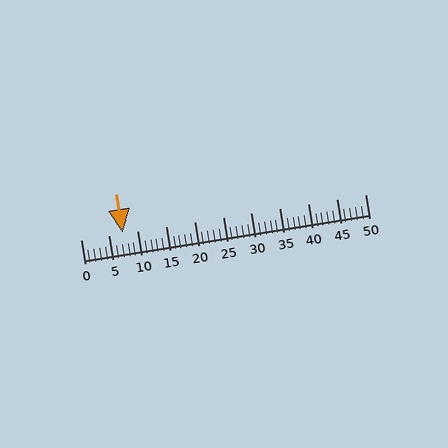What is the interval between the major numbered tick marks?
The major tick marks are spaced 5 units apart.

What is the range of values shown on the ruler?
The ruler shows values from 0 to 50.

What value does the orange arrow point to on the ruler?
The orange arrow points to approximately 7.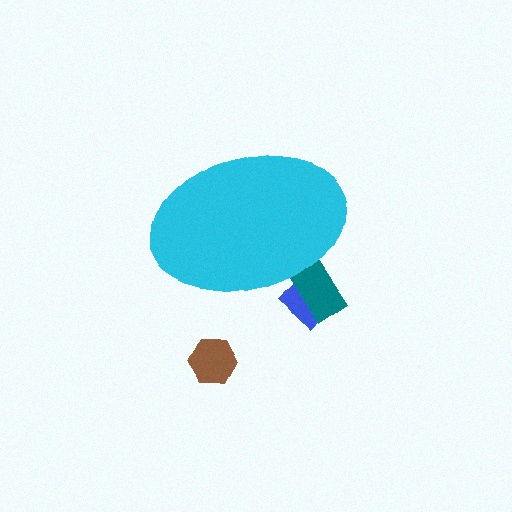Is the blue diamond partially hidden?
Yes, the blue diamond is partially hidden behind the cyan ellipse.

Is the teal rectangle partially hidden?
Yes, the teal rectangle is partially hidden behind the cyan ellipse.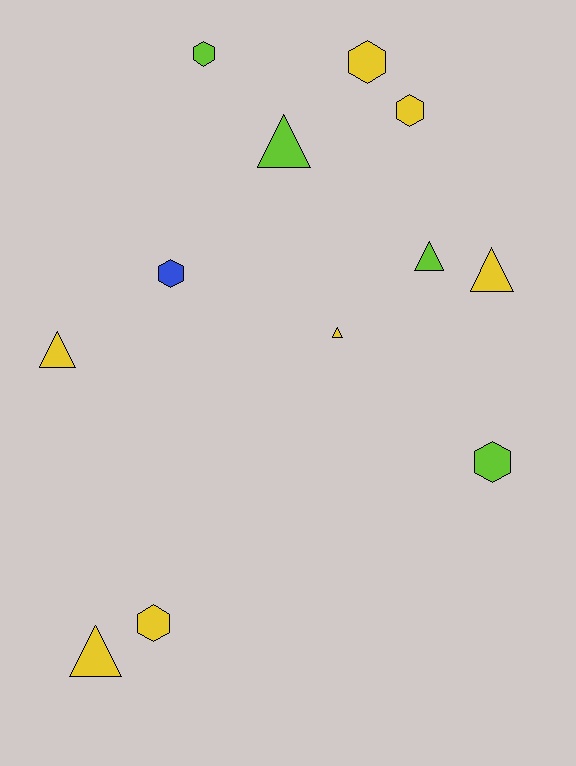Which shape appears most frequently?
Triangle, with 6 objects.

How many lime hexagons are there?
There are 2 lime hexagons.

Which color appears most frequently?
Yellow, with 7 objects.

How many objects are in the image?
There are 12 objects.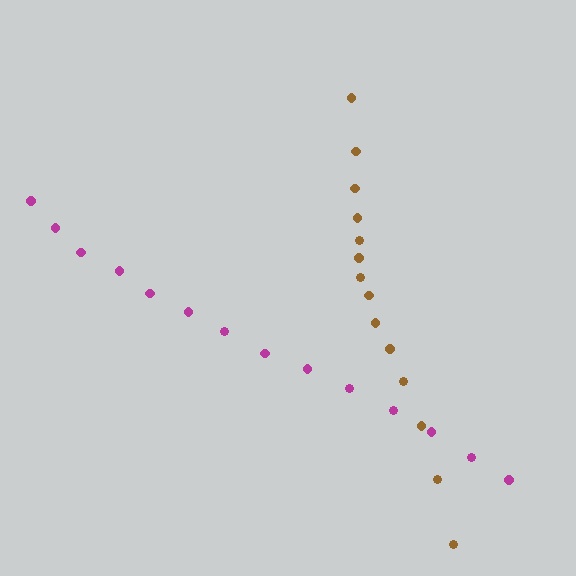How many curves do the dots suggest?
There are 2 distinct paths.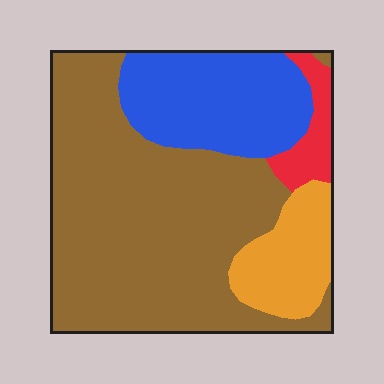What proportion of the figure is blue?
Blue covers about 20% of the figure.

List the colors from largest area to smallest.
From largest to smallest: brown, blue, orange, red.